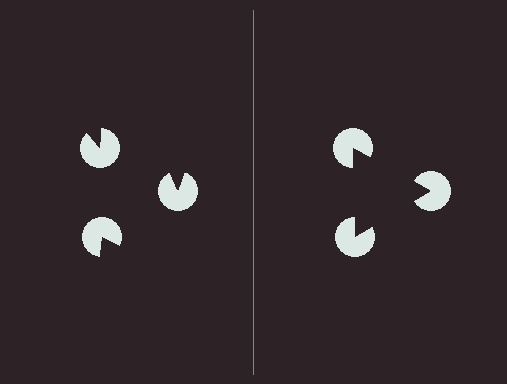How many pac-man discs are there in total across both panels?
6 — 3 on each side.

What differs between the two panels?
The pac-man discs are positioned identically on both sides; only the wedge orientations differ. On the right they align to a triangle; on the left they are misaligned.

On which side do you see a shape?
An illusory triangle appears on the right side. On the left side the wedge cuts are rotated, so no coherent shape forms.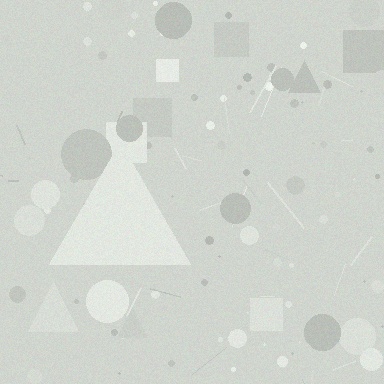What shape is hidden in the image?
A triangle is hidden in the image.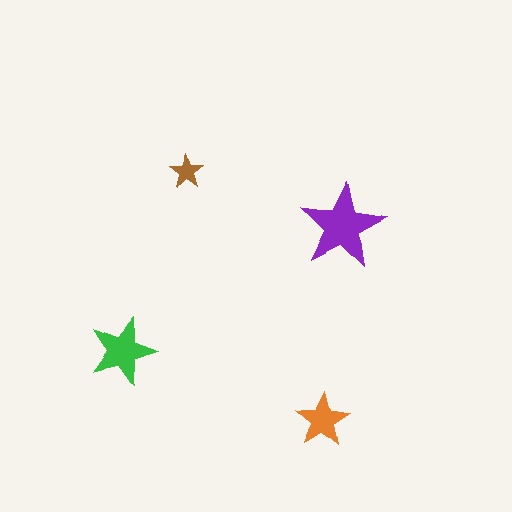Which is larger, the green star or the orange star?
The green one.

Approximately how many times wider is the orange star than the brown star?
About 1.5 times wider.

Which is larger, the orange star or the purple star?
The purple one.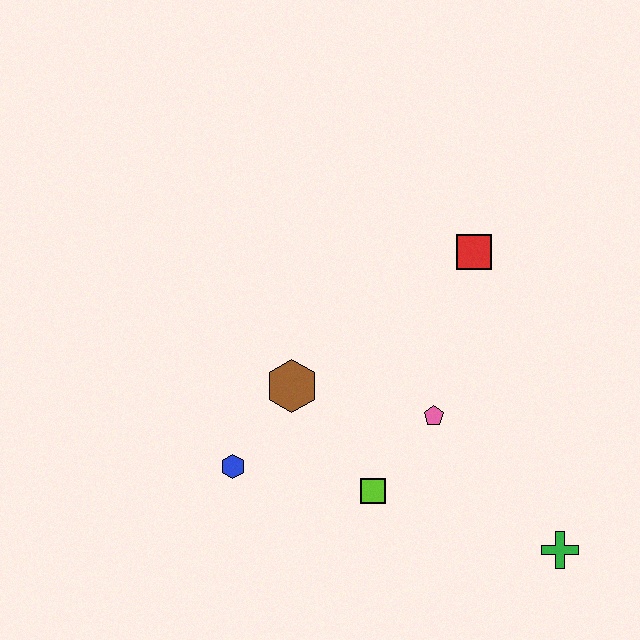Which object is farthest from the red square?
The blue hexagon is farthest from the red square.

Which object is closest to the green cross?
The pink pentagon is closest to the green cross.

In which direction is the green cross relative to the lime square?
The green cross is to the right of the lime square.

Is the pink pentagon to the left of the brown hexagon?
No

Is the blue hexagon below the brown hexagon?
Yes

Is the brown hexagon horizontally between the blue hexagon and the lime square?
Yes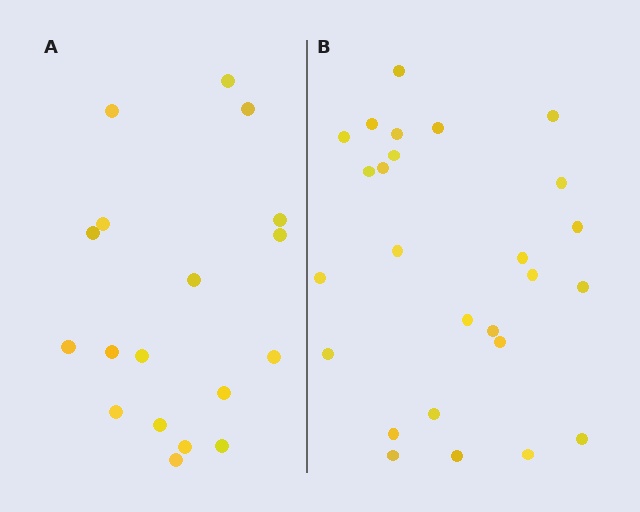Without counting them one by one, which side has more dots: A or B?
Region B (the right region) has more dots.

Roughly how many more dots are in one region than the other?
Region B has roughly 8 or so more dots than region A.